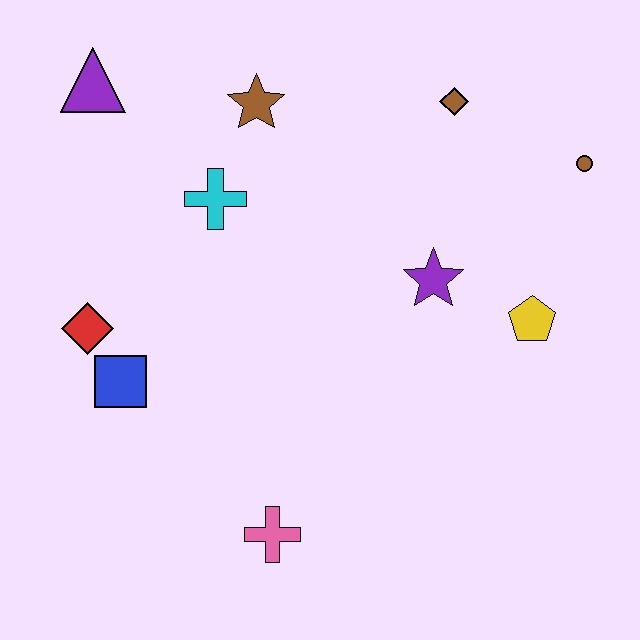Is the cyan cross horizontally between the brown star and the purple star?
No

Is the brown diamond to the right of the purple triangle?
Yes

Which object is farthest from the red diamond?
The brown circle is farthest from the red diamond.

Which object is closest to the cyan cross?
The brown star is closest to the cyan cross.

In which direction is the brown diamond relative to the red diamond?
The brown diamond is to the right of the red diamond.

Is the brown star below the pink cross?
No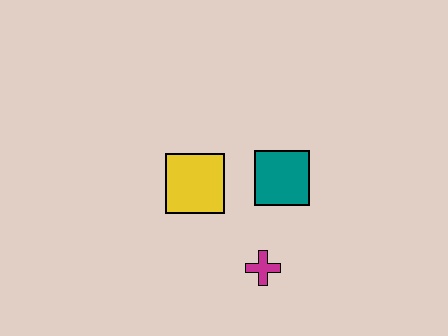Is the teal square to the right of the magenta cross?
Yes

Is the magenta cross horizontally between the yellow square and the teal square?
Yes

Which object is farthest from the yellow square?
The magenta cross is farthest from the yellow square.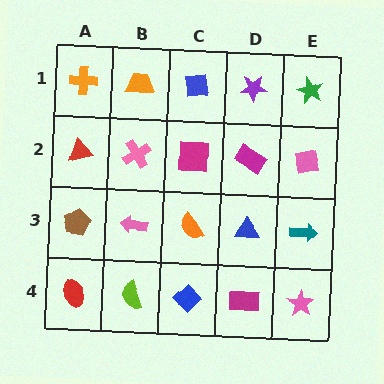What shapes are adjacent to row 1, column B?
A pink cross (row 2, column B), an orange cross (row 1, column A), a blue square (row 1, column C).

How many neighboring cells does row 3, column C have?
4.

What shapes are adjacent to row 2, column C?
A blue square (row 1, column C), an orange semicircle (row 3, column C), a pink cross (row 2, column B), a magenta rectangle (row 2, column D).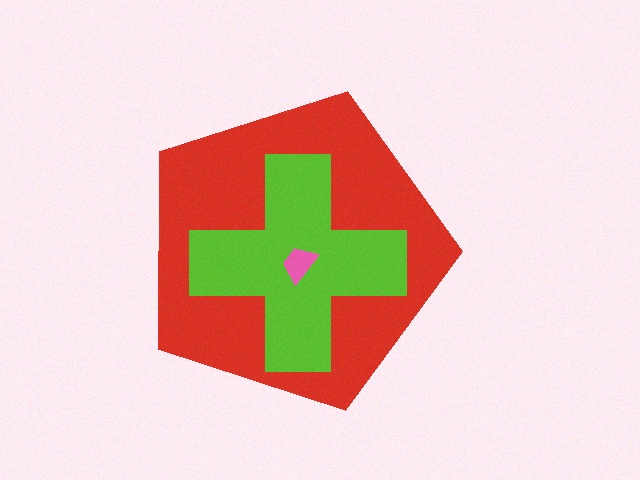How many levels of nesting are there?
3.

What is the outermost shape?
The red pentagon.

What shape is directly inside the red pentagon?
The lime cross.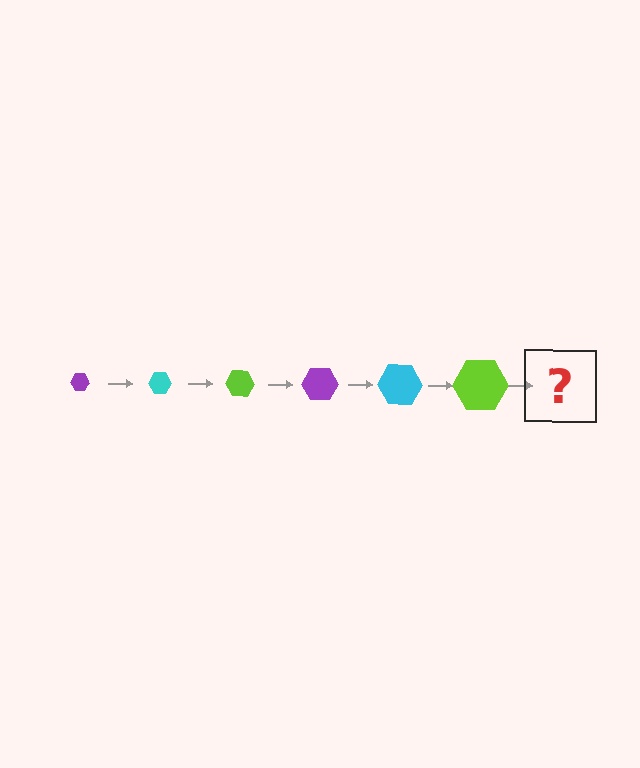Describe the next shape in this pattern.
It should be a purple hexagon, larger than the previous one.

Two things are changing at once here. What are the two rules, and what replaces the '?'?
The two rules are that the hexagon grows larger each step and the color cycles through purple, cyan, and lime. The '?' should be a purple hexagon, larger than the previous one.